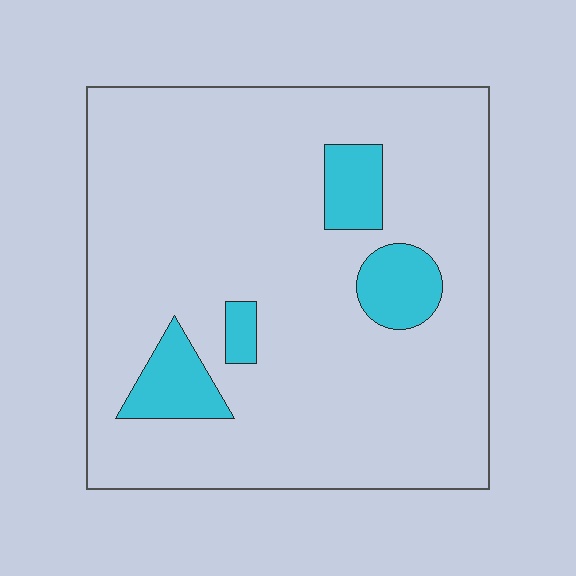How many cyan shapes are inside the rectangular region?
4.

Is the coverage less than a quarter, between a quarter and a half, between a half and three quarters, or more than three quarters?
Less than a quarter.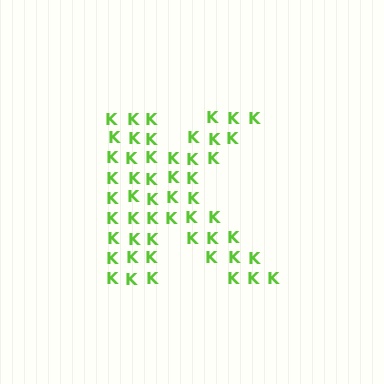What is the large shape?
The large shape is the letter K.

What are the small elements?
The small elements are letter K's.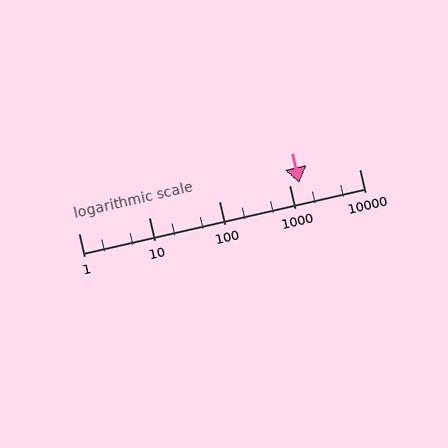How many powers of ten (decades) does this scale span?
The scale spans 4 decades, from 1 to 10000.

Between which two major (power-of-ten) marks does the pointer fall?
The pointer is between 1000 and 10000.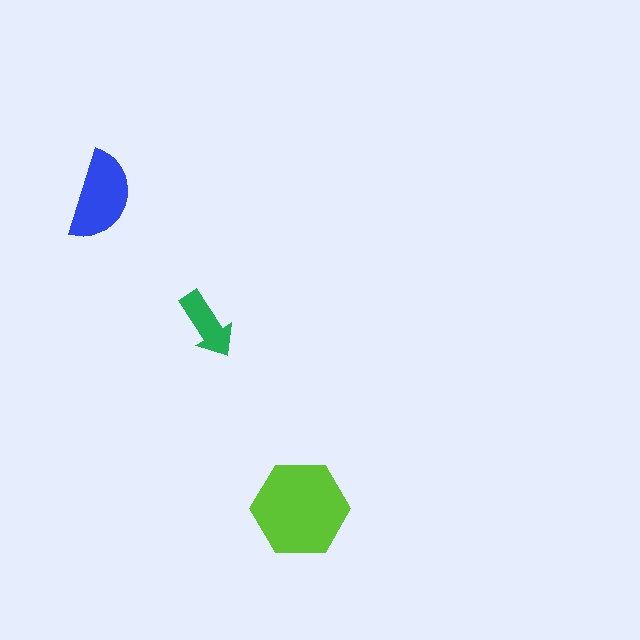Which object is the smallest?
The green arrow.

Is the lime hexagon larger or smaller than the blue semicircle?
Larger.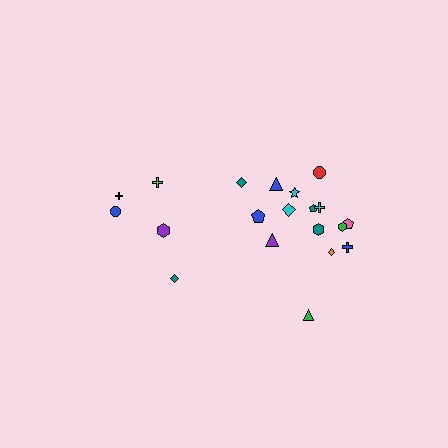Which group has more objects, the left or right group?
The right group.